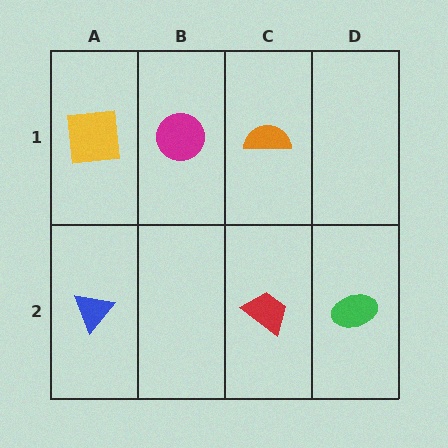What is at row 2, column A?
A blue triangle.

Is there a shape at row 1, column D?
No, that cell is empty.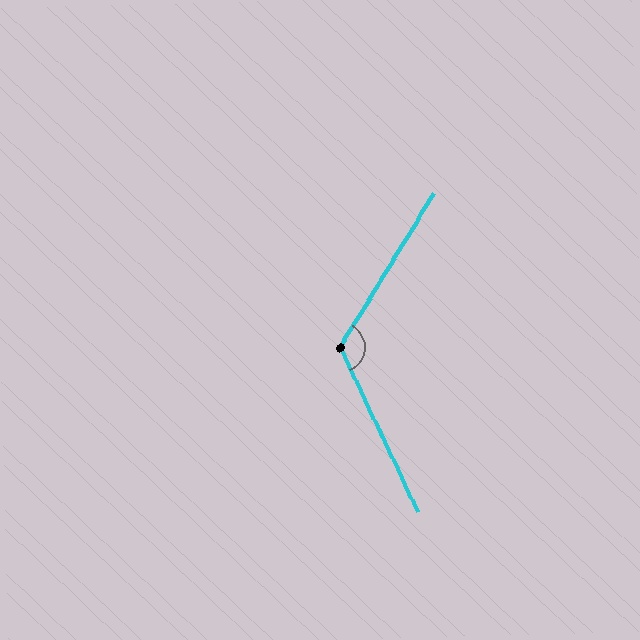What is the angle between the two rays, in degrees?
Approximately 123 degrees.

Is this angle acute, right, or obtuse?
It is obtuse.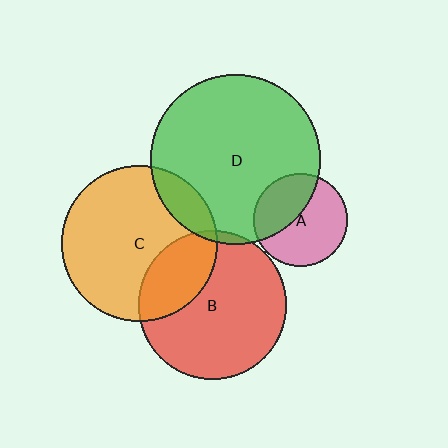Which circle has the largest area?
Circle D (green).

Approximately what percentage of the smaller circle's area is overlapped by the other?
Approximately 15%.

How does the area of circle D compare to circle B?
Approximately 1.3 times.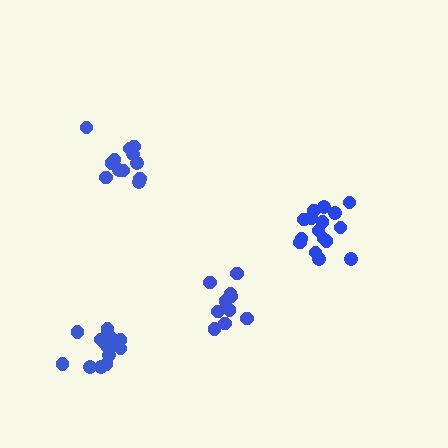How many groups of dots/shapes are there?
There are 4 groups.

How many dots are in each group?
Group 1: 16 dots, Group 2: 16 dots, Group 3: 13 dots, Group 4: 10 dots (55 total).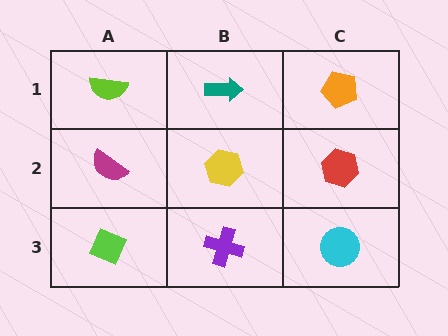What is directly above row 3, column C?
A red hexagon.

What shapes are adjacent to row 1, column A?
A magenta semicircle (row 2, column A), a teal arrow (row 1, column B).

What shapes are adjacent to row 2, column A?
A lime semicircle (row 1, column A), a lime diamond (row 3, column A), a yellow hexagon (row 2, column B).